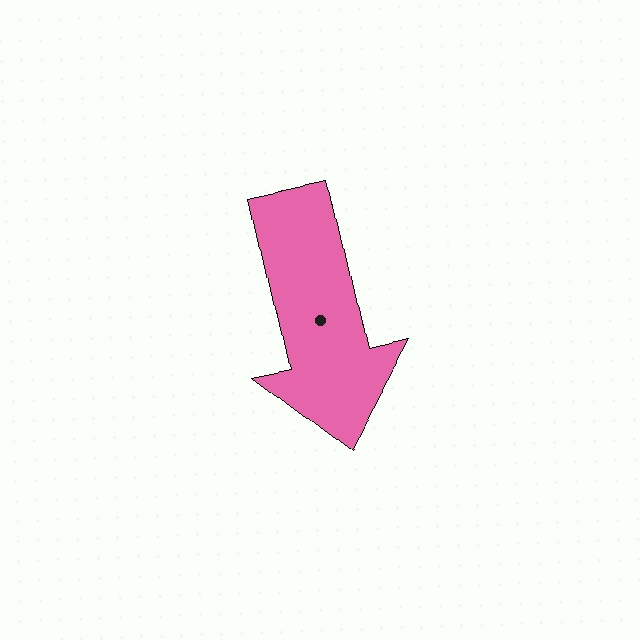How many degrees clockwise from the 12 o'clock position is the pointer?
Approximately 168 degrees.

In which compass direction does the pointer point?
South.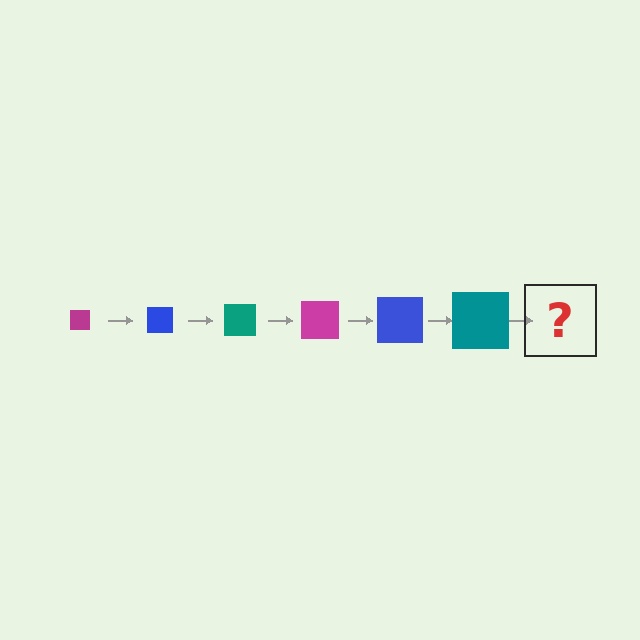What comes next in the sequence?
The next element should be a magenta square, larger than the previous one.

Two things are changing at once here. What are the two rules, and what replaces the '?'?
The two rules are that the square grows larger each step and the color cycles through magenta, blue, and teal. The '?' should be a magenta square, larger than the previous one.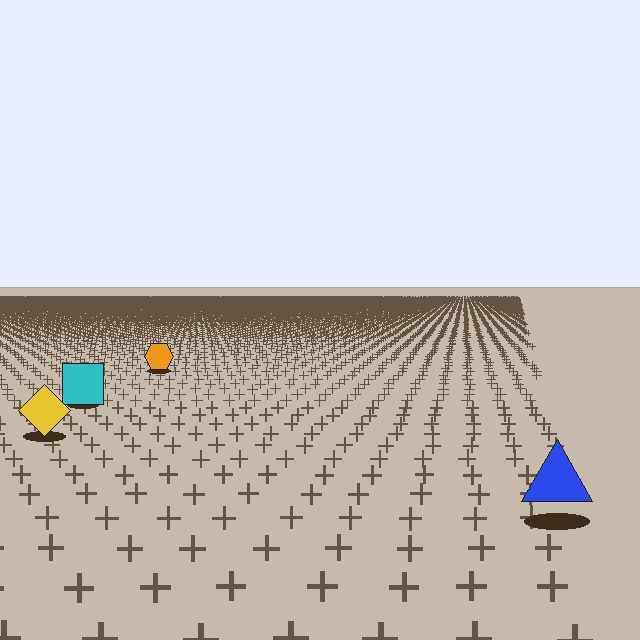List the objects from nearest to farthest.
From nearest to farthest: the blue triangle, the yellow diamond, the cyan square, the orange hexagon.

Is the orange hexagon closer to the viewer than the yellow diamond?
No. The yellow diamond is closer — you can tell from the texture gradient: the ground texture is coarser near it.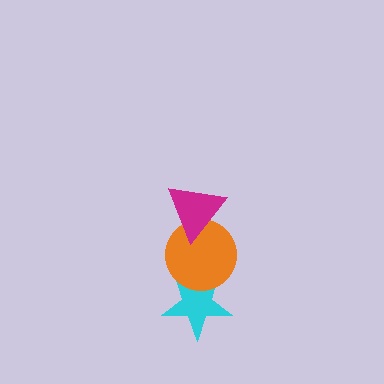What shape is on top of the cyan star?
The orange circle is on top of the cyan star.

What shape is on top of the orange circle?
The magenta triangle is on top of the orange circle.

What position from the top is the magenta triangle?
The magenta triangle is 1st from the top.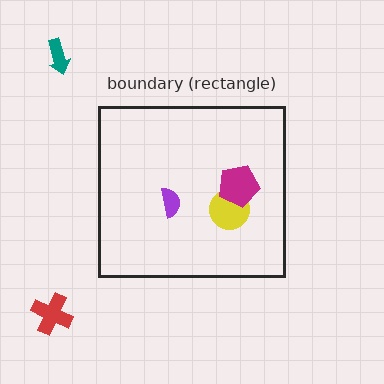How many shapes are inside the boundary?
3 inside, 2 outside.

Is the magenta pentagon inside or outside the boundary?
Inside.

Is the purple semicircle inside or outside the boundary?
Inside.